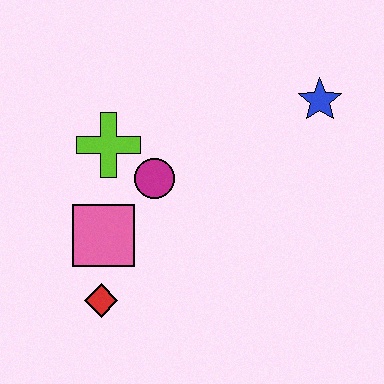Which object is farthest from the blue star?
The red diamond is farthest from the blue star.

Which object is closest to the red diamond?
The pink square is closest to the red diamond.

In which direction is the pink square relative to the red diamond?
The pink square is above the red diamond.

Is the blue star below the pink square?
No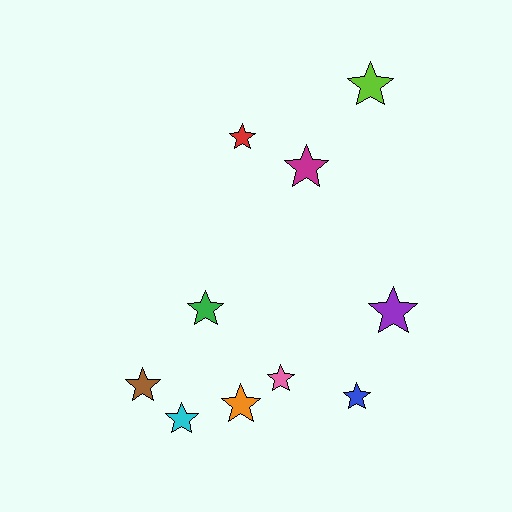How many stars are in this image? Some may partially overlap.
There are 10 stars.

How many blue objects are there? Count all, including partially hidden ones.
There is 1 blue object.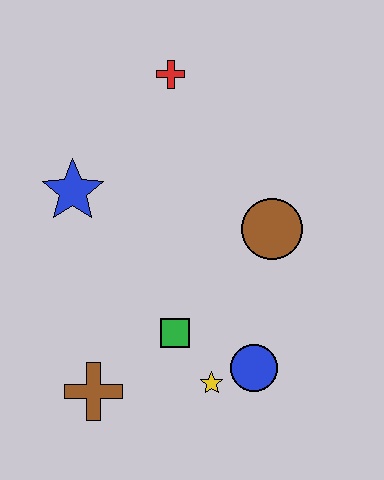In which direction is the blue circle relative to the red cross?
The blue circle is below the red cross.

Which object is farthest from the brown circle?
The brown cross is farthest from the brown circle.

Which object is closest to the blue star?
The red cross is closest to the blue star.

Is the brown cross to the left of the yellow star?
Yes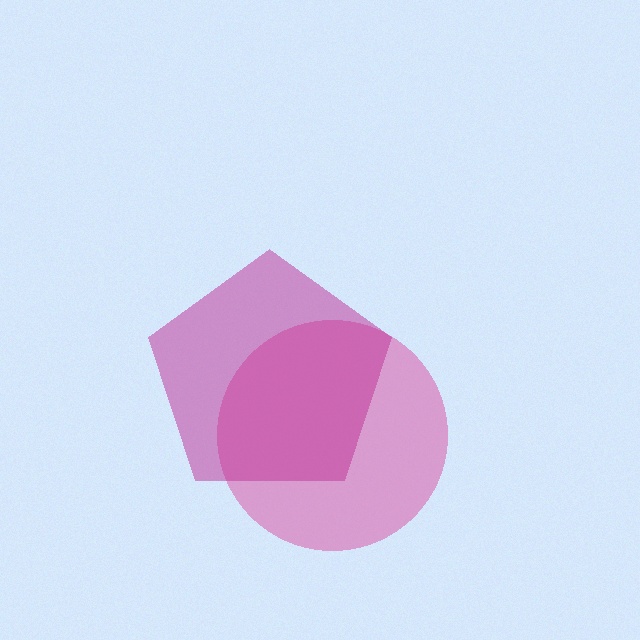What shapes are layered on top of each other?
The layered shapes are: a pink circle, a magenta pentagon.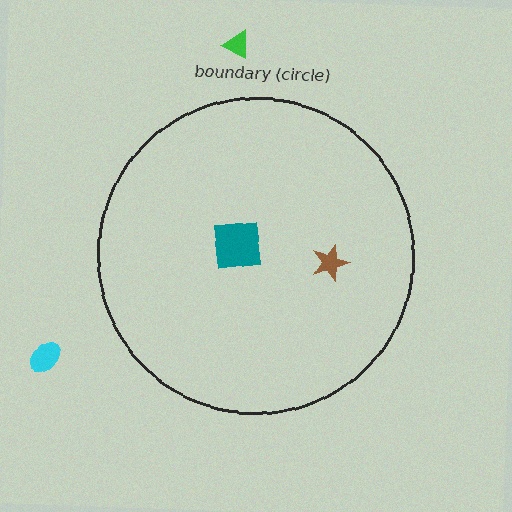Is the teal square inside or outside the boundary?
Inside.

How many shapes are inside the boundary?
2 inside, 2 outside.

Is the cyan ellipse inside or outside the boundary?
Outside.